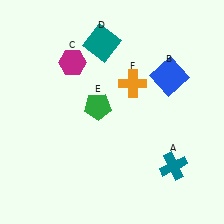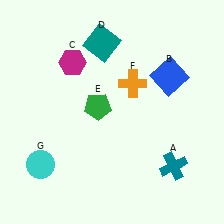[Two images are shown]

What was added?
A cyan circle (G) was added in Image 2.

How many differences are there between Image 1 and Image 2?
There is 1 difference between the two images.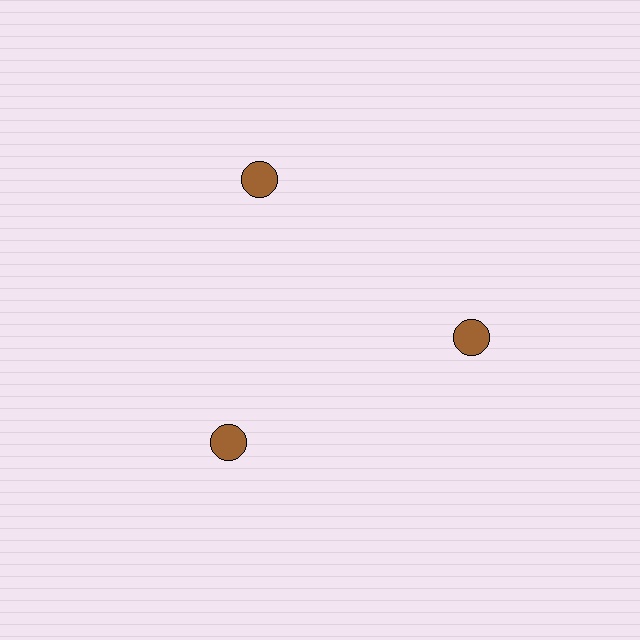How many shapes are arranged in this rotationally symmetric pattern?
There are 3 shapes, arranged in 3 groups of 1.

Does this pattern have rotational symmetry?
Yes, this pattern has 3-fold rotational symmetry. It looks the same after rotating 120 degrees around the center.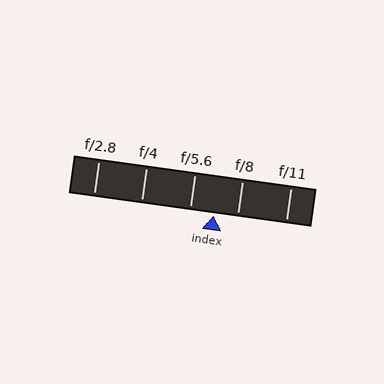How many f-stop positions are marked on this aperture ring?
There are 5 f-stop positions marked.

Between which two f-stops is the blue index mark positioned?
The index mark is between f/5.6 and f/8.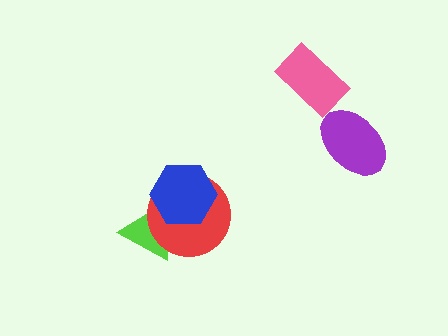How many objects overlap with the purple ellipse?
0 objects overlap with the purple ellipse.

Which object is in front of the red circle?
The blue hexagon is in front of the red circle.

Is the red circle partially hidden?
Yes, it is partially covered by another shape.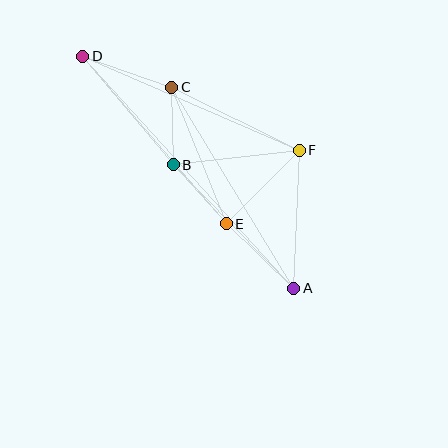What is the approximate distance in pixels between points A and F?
The distance between A and F is approximately 138 pixels.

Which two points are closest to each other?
Points B and C are closest to each other.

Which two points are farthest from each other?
Points A and D are farthest from each other.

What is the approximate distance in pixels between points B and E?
The distance between B and E is approximately 80 pixels.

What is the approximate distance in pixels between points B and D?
The distance between B and D is approximately 141 pixels.